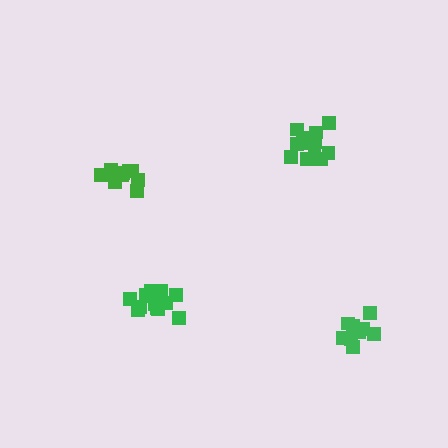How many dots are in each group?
Group 1: 9 dots, Group 2: 13 dots, Group 3: 15 dots, Group 4: 9 dots (46 total).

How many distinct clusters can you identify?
There are 4 distinct clusters.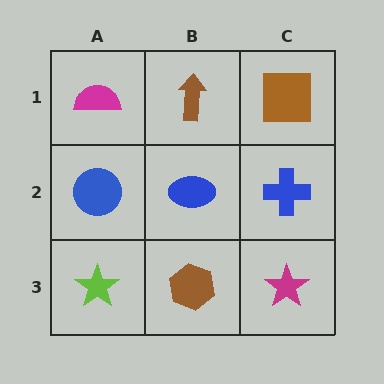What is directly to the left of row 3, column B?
A lime star.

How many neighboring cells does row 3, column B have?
3.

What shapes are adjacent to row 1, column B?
A blue ellipse (row 2, column B), a magenta semicircle (row 1, column A), a brown square (row 1, column C).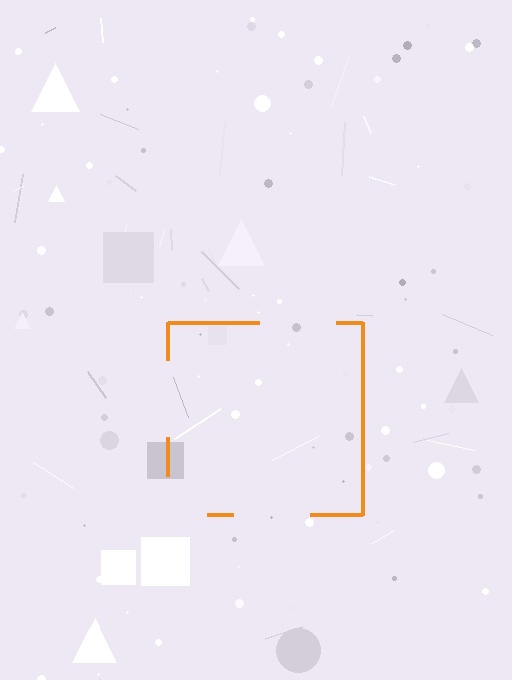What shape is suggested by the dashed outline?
The dashed outline suggests a square.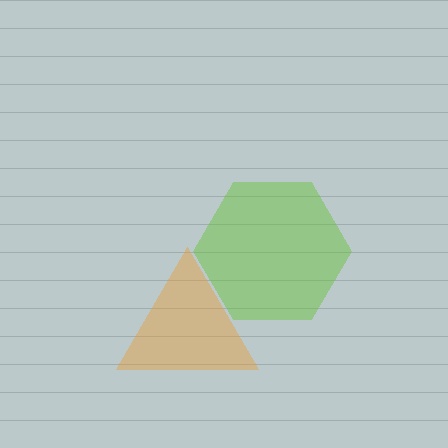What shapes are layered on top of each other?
The layered shapes are: an orange triangle, a lime hexagon.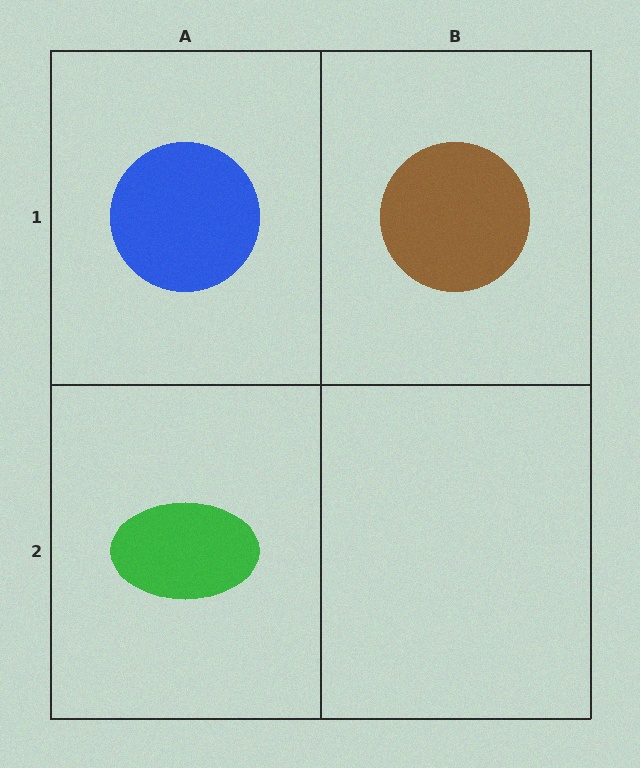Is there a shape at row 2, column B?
No, that cell is empty.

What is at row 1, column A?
A blue circle.